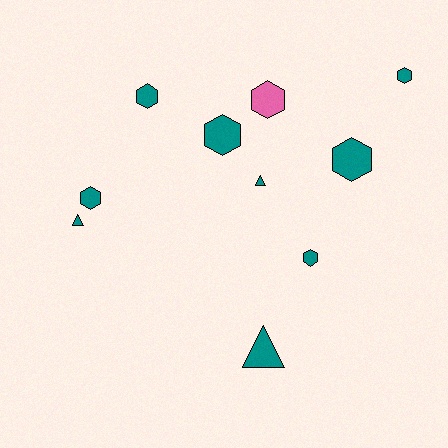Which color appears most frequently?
Teal, with 9 objects.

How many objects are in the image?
There are 10 objects.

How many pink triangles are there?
There are no pink triangles.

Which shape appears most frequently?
Hexagon, with 7 objects.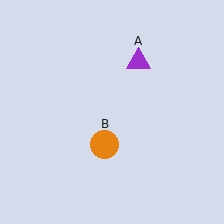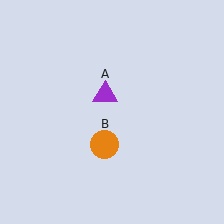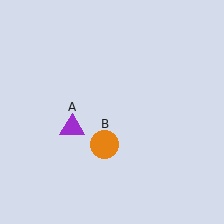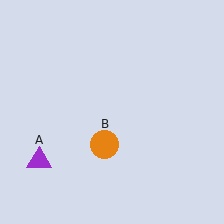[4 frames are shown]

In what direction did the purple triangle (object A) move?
The purple triangle (object A) moved down and to the left.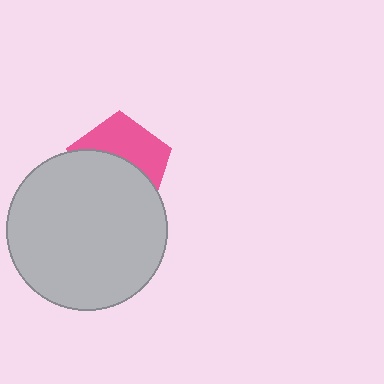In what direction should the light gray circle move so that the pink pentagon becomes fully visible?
The light gray circle should move down. That is the shortest direction to clear the overlap and leave the pink pentagon fully visible.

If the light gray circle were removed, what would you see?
You would see the complete pink pentagon.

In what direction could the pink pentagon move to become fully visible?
The pink pentagon could move up. That would shift it out from behind the light gray circle entirely.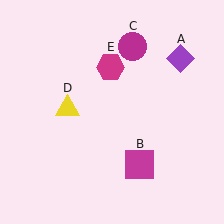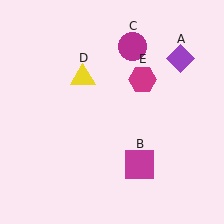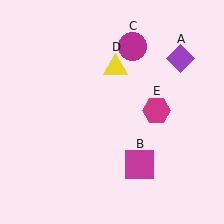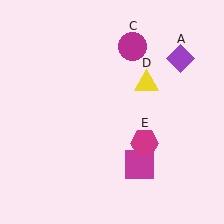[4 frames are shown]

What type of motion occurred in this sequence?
The yellow triangle (object D), magenta hexagon (object E) rotated clockwise around the center of the scene.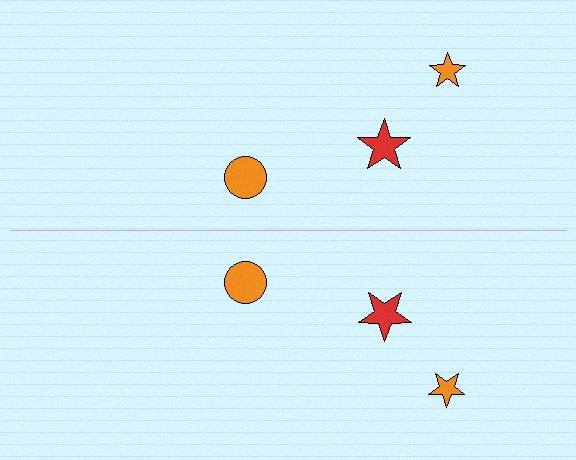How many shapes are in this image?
There are 6 shapes in this image.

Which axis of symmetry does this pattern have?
The pattern has a horizontal axis of symmetry running through the center of the image.